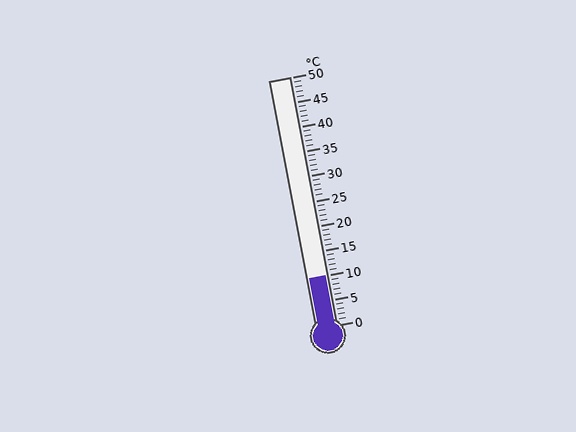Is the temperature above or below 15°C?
The temperature is below 15°C.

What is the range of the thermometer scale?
The thermometer scale ranges from 0°C to 50°C.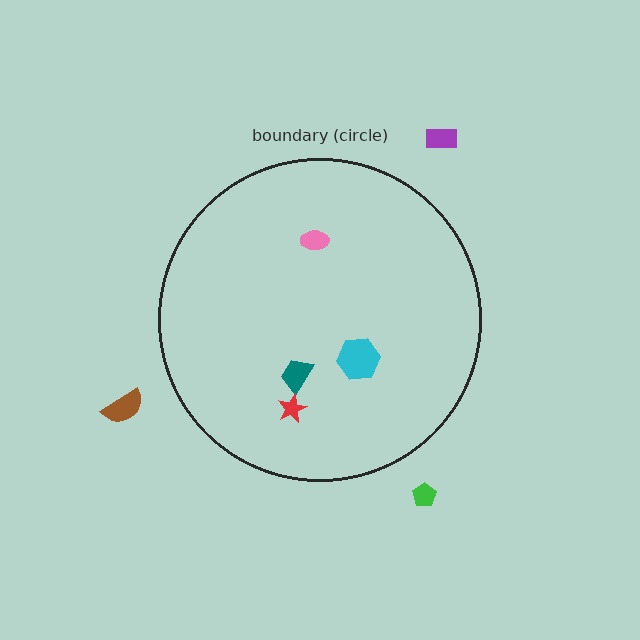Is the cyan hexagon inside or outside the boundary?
Inside.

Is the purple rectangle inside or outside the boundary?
Outside.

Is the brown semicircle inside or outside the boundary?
Outside.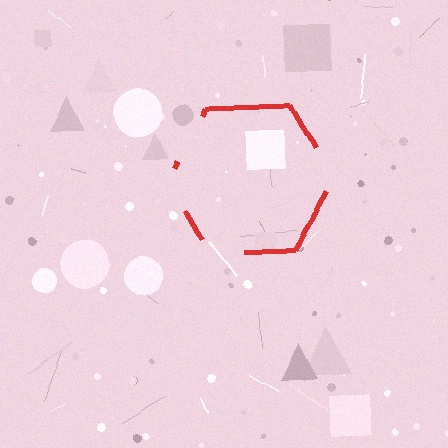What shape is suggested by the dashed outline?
The dashed outline suggests a hexagon.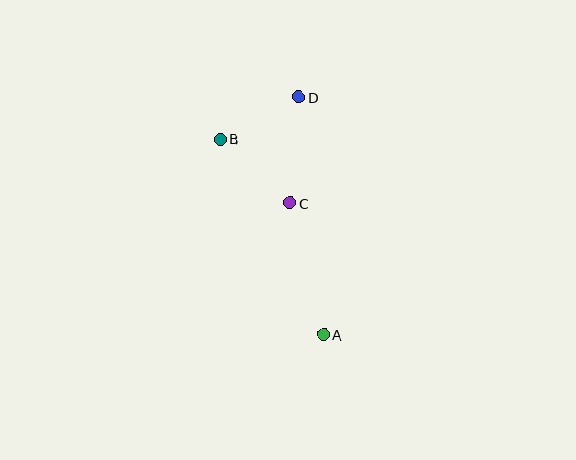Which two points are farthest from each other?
Points A and D are farthest from each other.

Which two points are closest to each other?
Points B and D are closest to each other.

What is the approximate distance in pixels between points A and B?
The distance between A and B is approximately 221 pixels.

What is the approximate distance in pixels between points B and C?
The distance between B and C is approximately 95 pixels.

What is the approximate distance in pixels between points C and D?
The distance between C and D is approximately 106 pixels.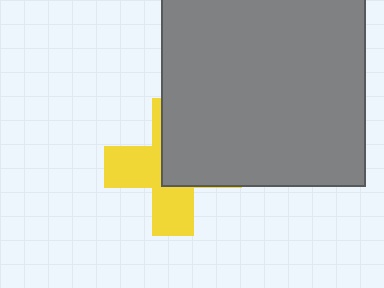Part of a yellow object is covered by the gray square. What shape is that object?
It is a cross.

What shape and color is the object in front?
The object in front is a gray square.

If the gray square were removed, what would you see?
You would see the complete yellow cross.